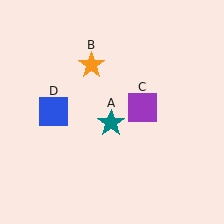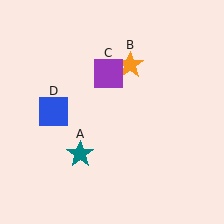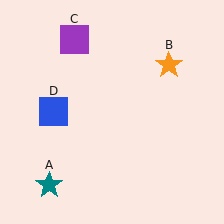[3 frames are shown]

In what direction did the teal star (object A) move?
The teal star (object A) moved down and to the left.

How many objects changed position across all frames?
3 objects changed position: teal star (object A), orange star (object B), purple square (object C).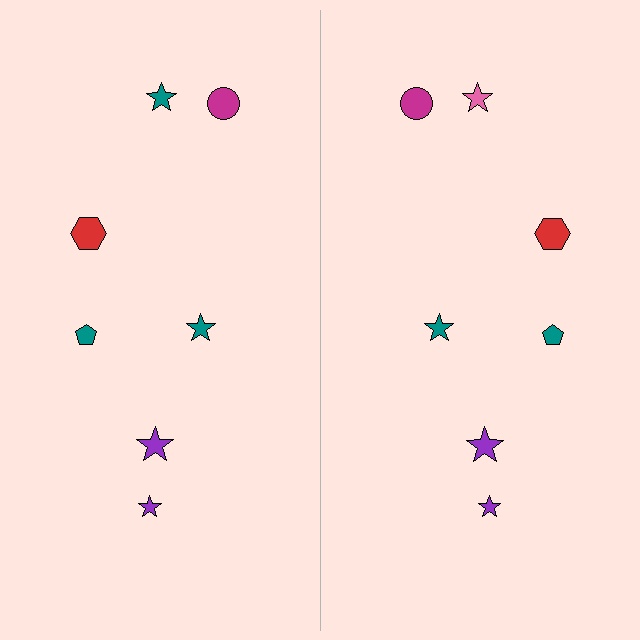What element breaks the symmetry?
The pink star on the right side breaks the symmetry — its mirror counterpart is teal.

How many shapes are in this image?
There are 14 shapes in this image.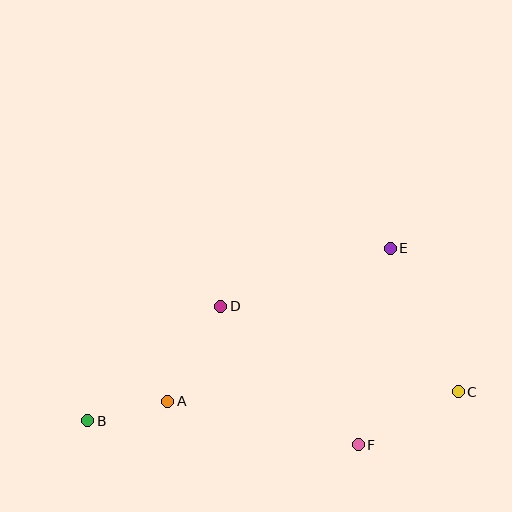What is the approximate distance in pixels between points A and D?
The distance between A and D is approximately 109 pixels.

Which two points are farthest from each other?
Points B and C are farthest from each other.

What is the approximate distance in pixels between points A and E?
The distance between A and E is approximately 270 pixels.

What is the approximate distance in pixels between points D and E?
The distance between D and E is approximately 179 pixels.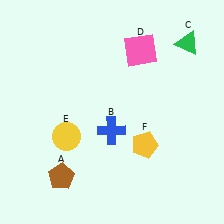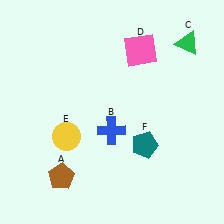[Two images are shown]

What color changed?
The pentagon (F) changed from yellow in Image 1 to teal in Image 2.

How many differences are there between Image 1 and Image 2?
There is 1 difference between the two images.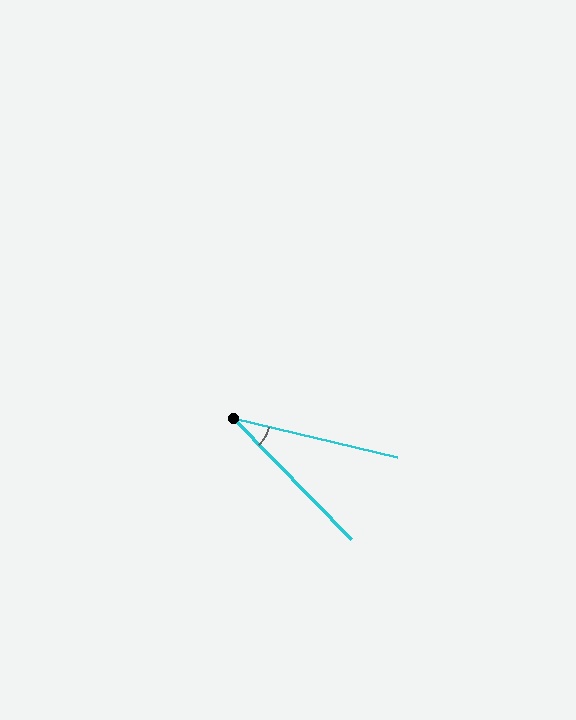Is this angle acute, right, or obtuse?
It is acute.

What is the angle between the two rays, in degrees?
Approximately 32 degrees.